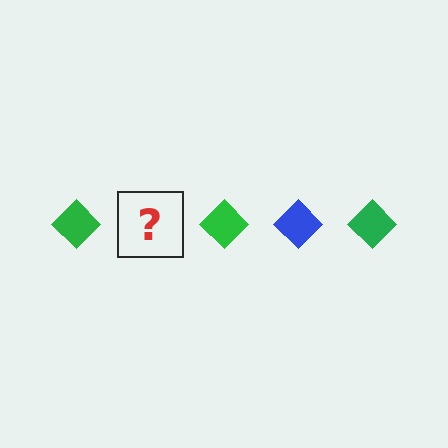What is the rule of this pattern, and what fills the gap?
The rule is that the pattern cycles through green, blue diamonds. The gap should be filled with a blue diamond.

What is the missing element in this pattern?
The missing element is a blue diamond.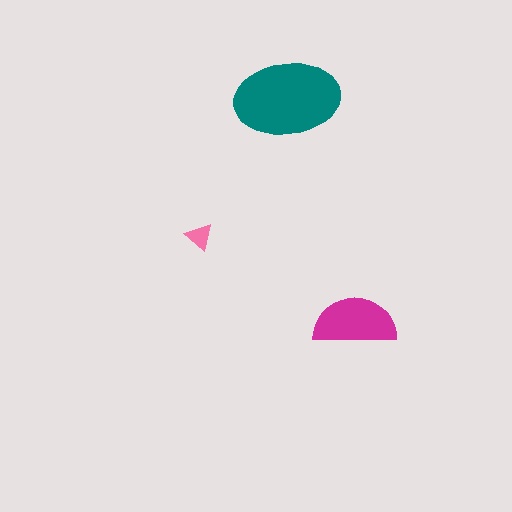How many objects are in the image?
There are 3 objects in the image.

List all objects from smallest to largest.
The pink triangle, the magenta semicircle, the teal ellipse.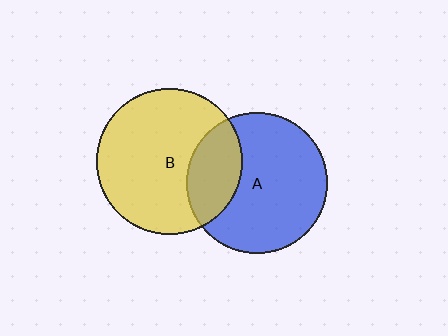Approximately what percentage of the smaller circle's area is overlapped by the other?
Approximately 25%.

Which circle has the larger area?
Circle B (yellow).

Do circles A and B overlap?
Yes.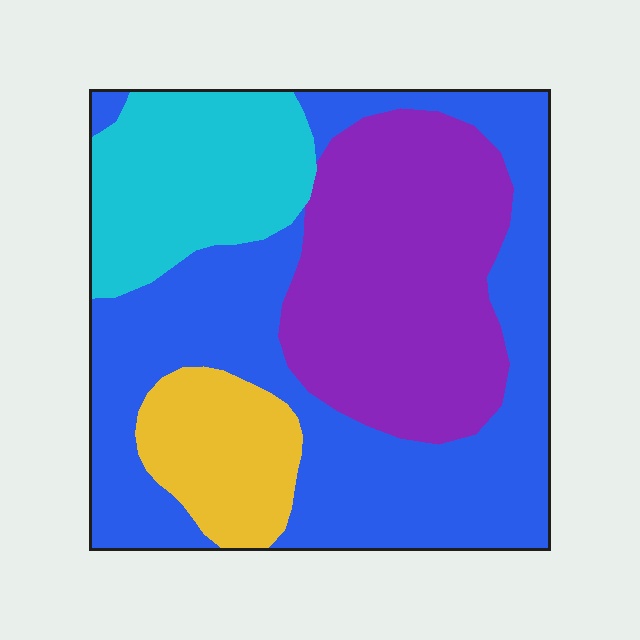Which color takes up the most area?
Blue, at roughly 45%.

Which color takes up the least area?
Yellow, at roughly 10%.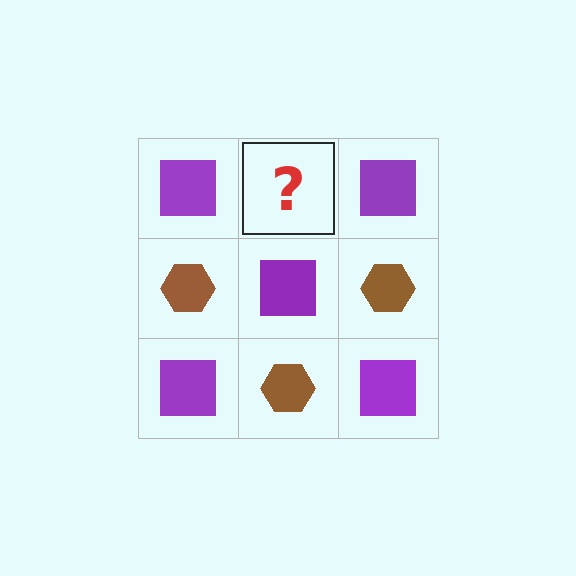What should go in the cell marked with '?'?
The missing cell should contain a brown hexagon.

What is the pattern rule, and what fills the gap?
The rule is that it alternates purple square and brown hexagon in a checkerboard pattern. The gap should be filled with a brown hexagon.